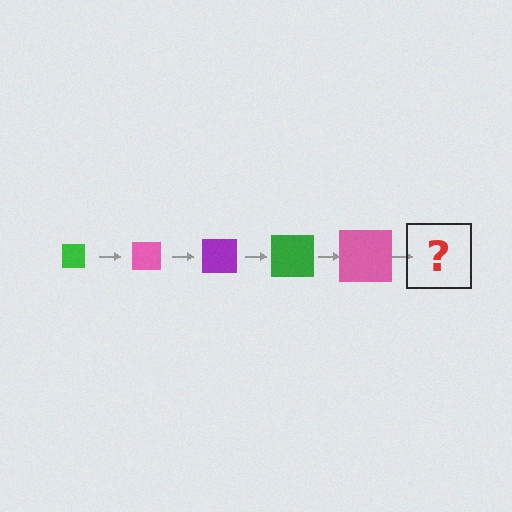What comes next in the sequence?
The next element should be a purple square, larger than the previous one.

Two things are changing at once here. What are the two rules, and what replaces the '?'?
The two rules are that the square grows larger each step and the color cycles through green, pink, and purple. The '?' should be a purple square, larger than the previous one.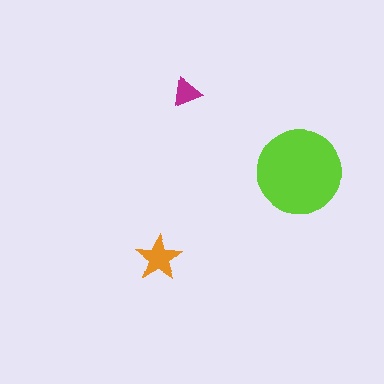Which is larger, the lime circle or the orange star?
The lime circle.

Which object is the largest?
The lime circle.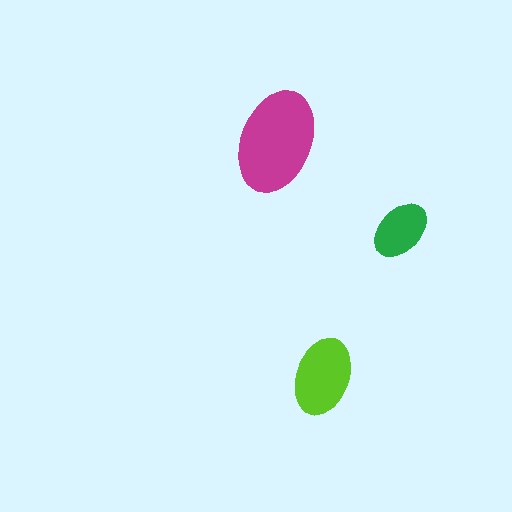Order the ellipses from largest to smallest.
the magenta one, the lime one, the green one.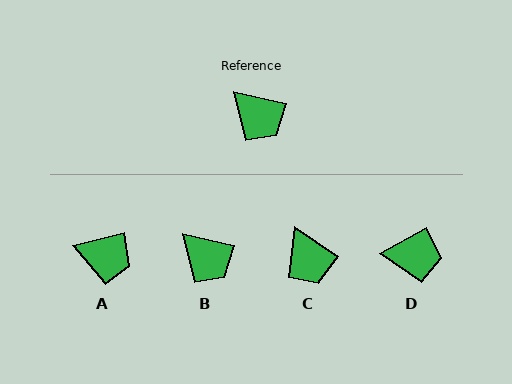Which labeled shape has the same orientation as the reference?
B.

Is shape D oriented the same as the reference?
No, it is off by about 41 degrees.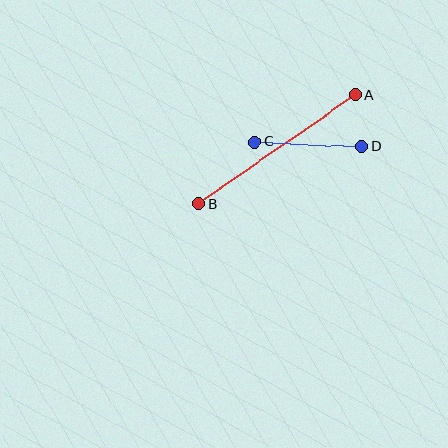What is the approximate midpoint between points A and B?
The midpoint is at approximately (277, 149) pixels.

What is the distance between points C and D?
The distance is approximately 107 pixels.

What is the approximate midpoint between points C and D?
The midpoint is at approximately (308, 144) pixels.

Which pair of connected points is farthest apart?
Points A and B are farthest apart.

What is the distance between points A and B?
The distance is approximately 191 pixels.